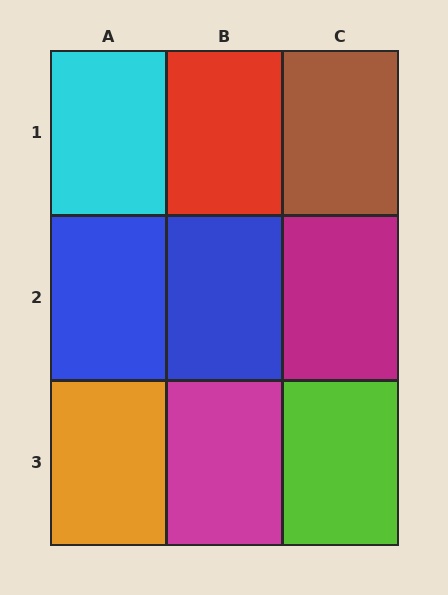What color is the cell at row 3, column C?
Lime.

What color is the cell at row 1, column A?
Cyan.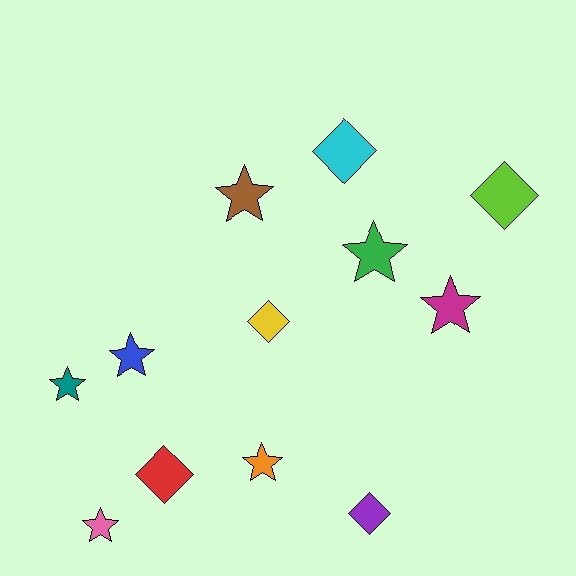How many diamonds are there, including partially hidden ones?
There are 5 diamonds.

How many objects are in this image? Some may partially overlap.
There are 12 objects.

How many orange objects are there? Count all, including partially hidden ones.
There is 1 orange object.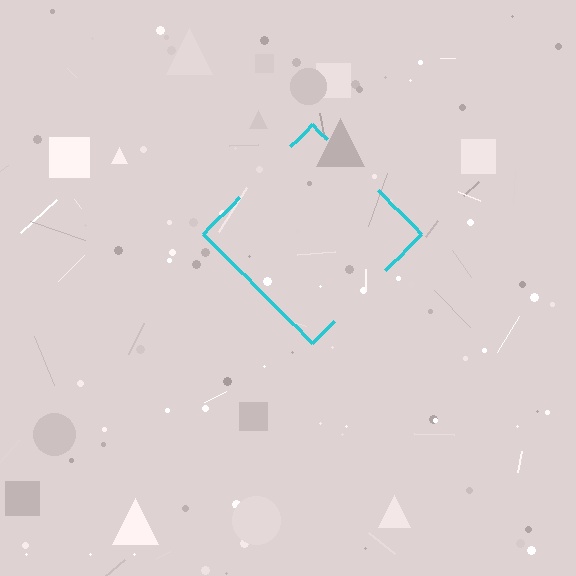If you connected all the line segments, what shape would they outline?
They would outline a diamond.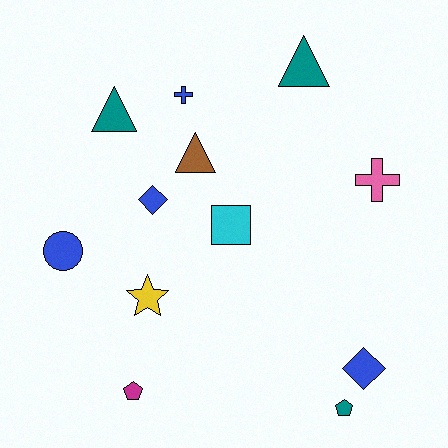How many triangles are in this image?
There are 3 triangles.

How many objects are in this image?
There are 12 objects.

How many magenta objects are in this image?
There is 1 magenta object.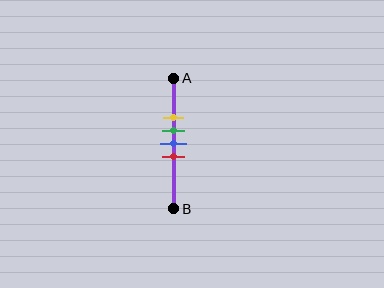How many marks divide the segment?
There are 4 marks dividing the segment.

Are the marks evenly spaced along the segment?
Yes, the marks are approximately evenly spaced.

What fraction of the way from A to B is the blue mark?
The blue mark is approximately 50% (0.5) of the way from A to B.